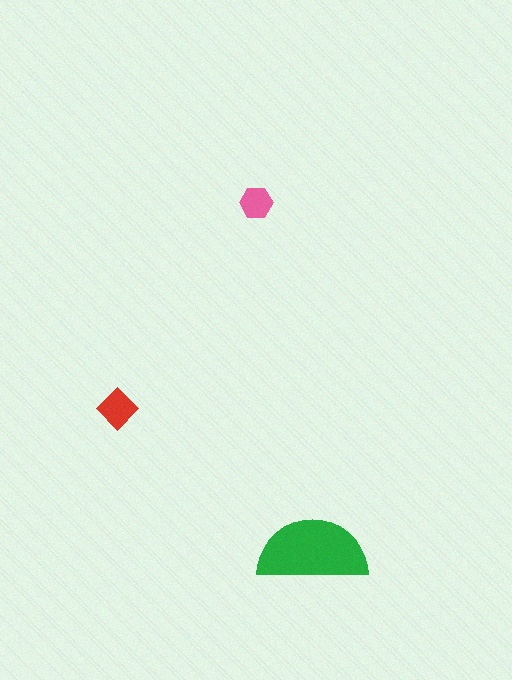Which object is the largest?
The green semicircle.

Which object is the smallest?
The pink hexagon.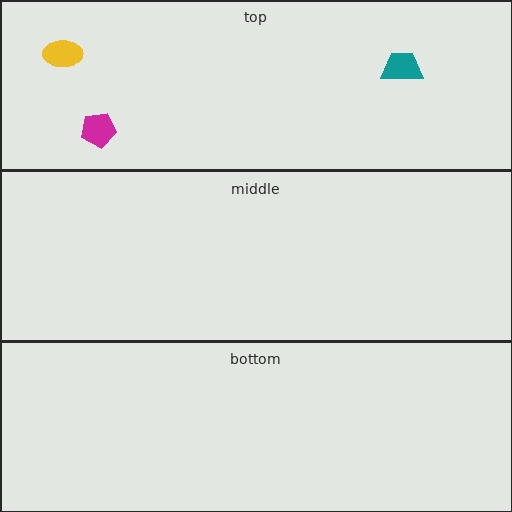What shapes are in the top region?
The magenta pentagon, the yellow ellipse, the teal trapezoid.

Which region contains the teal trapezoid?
The top region.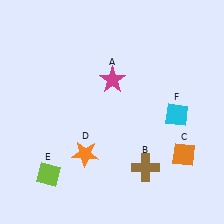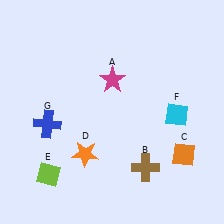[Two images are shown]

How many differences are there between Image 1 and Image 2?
There is 1 difference between the two images.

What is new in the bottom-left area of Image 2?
A blue cross (G) was added in the bottom-left area of Image 2.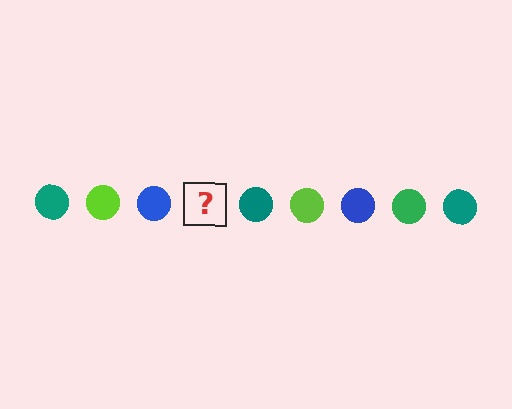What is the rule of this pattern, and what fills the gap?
The rule is that the pattern cycles through teal, lime, blue, green circles. The gap should be filled with a green circle.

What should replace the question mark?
The question mark should be replaced with a green circle.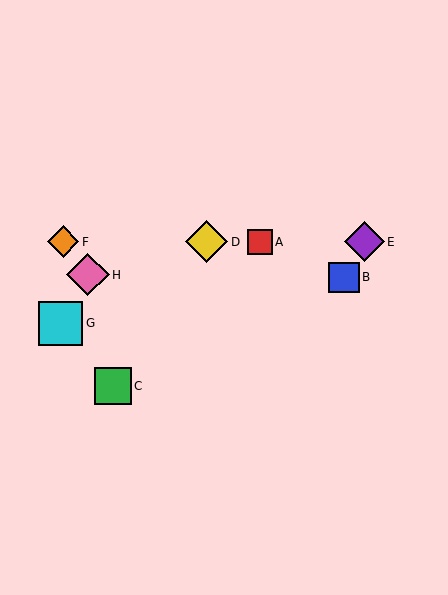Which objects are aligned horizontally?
Objects A, D, E, F are aligned horizontally.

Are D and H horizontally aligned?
No, D is at y≈242 and H is at y≈275.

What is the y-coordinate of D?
Object D is at y≈242.